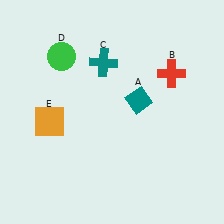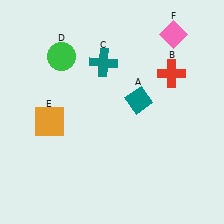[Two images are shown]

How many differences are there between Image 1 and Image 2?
There is 1 difference between the two images.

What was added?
A pink diamond (F) was added in Image 2.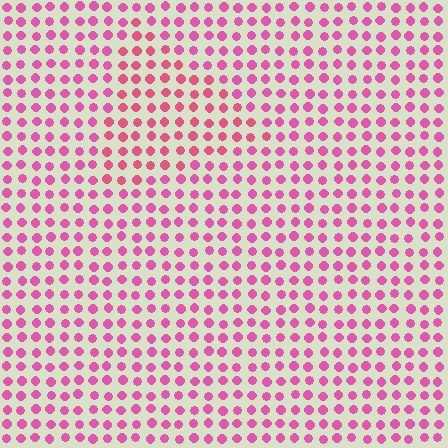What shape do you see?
I see a triangle.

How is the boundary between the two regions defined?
The boundary is defined purely by a slight shift in hue (about 20 degrees). Spacing, size, and orientation are identical on both sides.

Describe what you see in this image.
The image is filled with small pink elements in a uniform arrangement. A triangle-shaped region is visible where the elements are tinted to a slightly different hue, forming a subtle color boundary.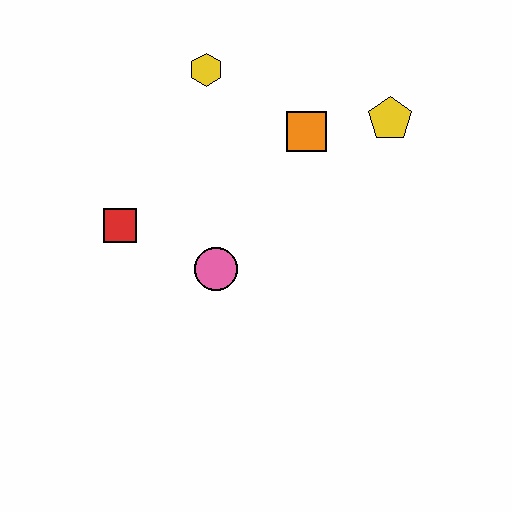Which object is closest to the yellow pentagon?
The orange square is closest to the yellow pentagon.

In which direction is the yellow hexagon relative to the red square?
The yellow hexagon is above the red square.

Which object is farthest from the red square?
The yellow pentagon is farthest from the red square.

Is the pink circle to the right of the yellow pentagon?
No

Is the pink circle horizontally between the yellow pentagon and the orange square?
No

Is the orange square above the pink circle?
Yes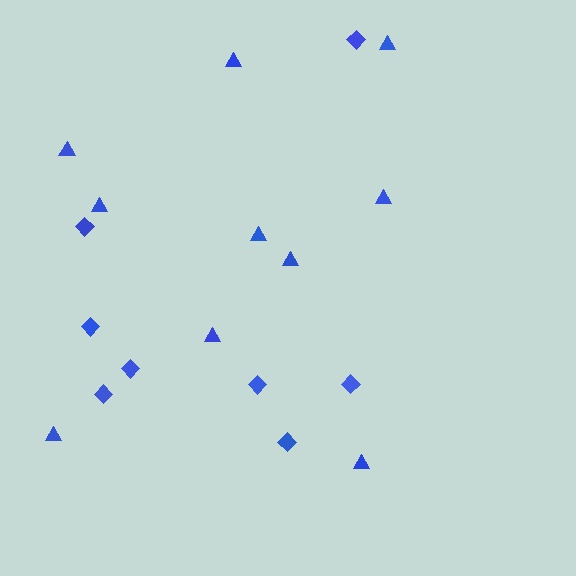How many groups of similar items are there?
There are 2 groups: one group of triangles (10) and one group of diamonds (8).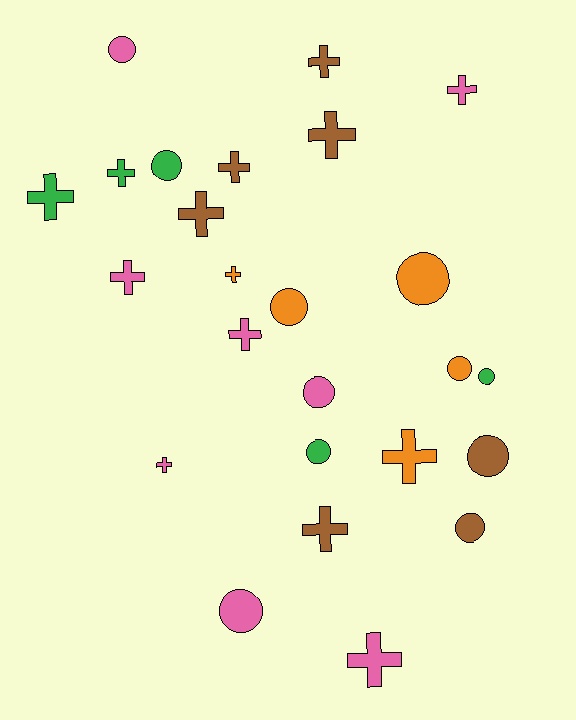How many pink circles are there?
There are 3 pink circles.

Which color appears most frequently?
Pink, with 8 objects.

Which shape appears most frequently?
Cross, with 14 objects.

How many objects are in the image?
There are 25 objects.